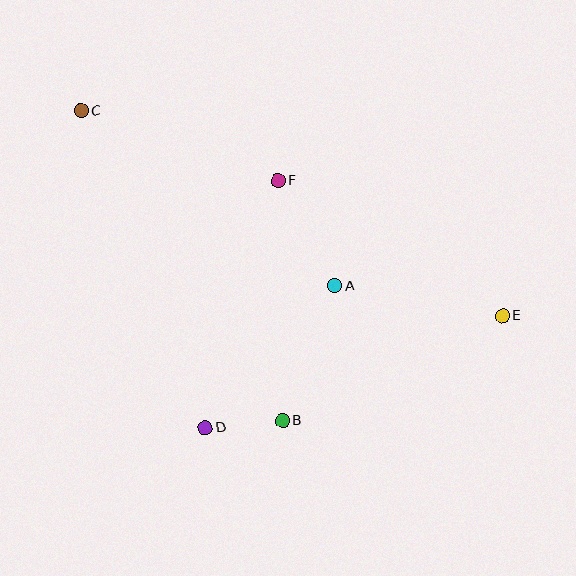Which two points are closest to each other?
Points B and D are closest to each other.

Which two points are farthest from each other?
Points C and E are farthest from each other.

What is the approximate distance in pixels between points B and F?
The distance between B and F is approximately 240 pixels.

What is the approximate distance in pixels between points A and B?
The distance between A and B is approximately 145 pixels.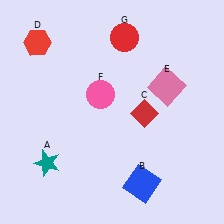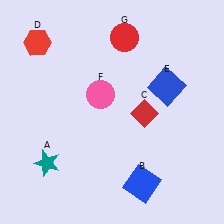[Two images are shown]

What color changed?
The square (E) changed from pink in Image 1 to blue in Image 2.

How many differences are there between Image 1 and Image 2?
There is 1 difference between the two images.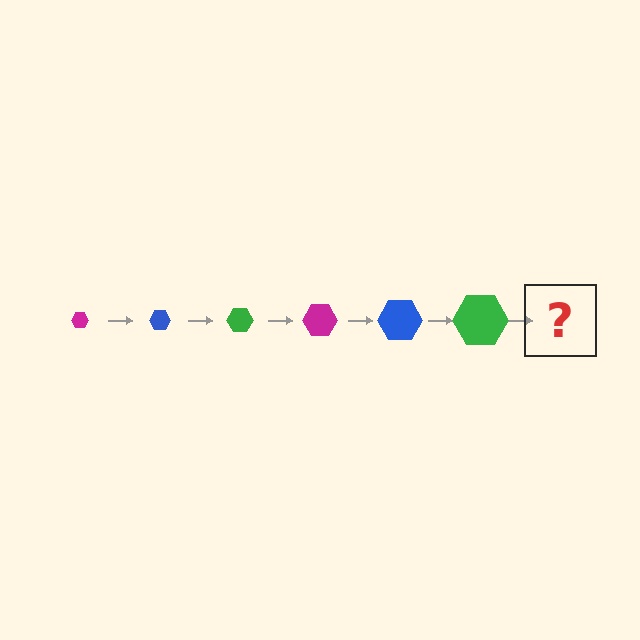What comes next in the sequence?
The next element should be a magenta hexagon, larger than the previous one.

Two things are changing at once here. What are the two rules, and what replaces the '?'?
The two rules are that the hexagon grows larger each step and the color cycles through magenta, blue, and green. The '?' should be a magenta hexagon, larger than the previous one.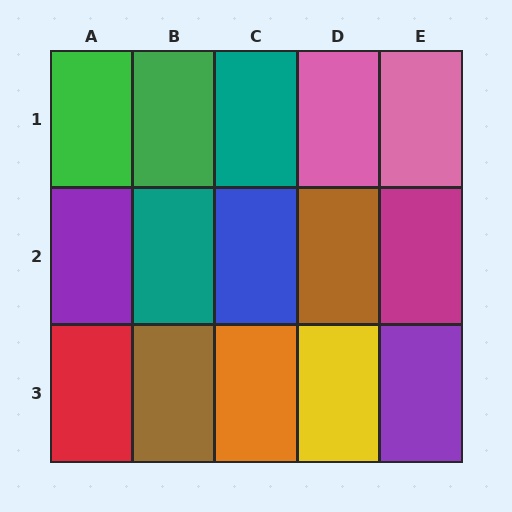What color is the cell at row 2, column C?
Blue.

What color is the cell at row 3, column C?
Orange.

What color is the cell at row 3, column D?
Yellow.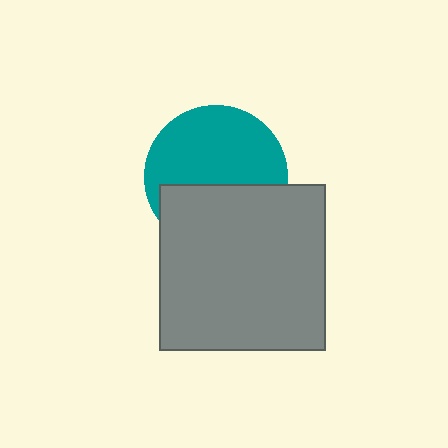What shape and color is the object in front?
The object in front is a gray square.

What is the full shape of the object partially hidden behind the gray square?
The partially hidden object is a teal circle.